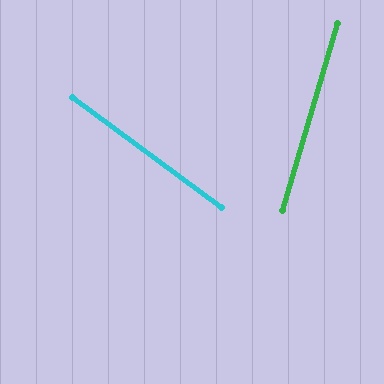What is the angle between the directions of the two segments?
Approximately 70 degrees.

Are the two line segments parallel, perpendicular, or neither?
Neither parallel nor perpendicular — they differ by about 70°.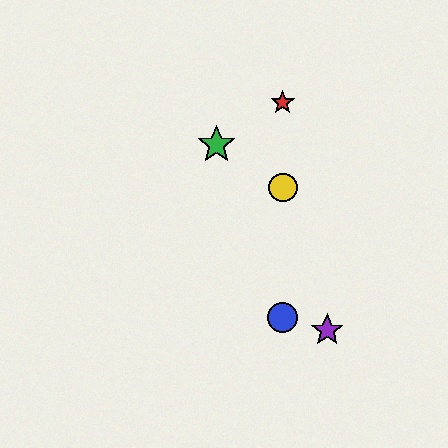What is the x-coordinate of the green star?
The green star is at x≈217.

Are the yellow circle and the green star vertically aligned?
No, the yellow circle is at x≈283 and the green star is at x≈217.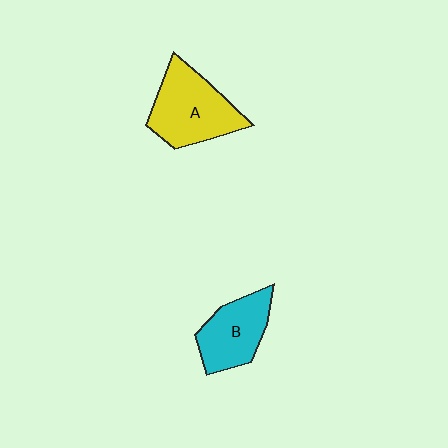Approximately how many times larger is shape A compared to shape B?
Approximately 1.3 times.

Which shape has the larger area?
Shape A (yellow).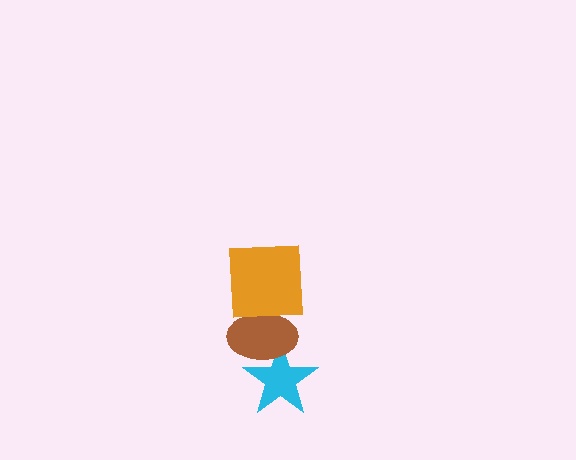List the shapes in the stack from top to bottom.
From top to bottom: the orange square, the brown ellipse, the cyan star.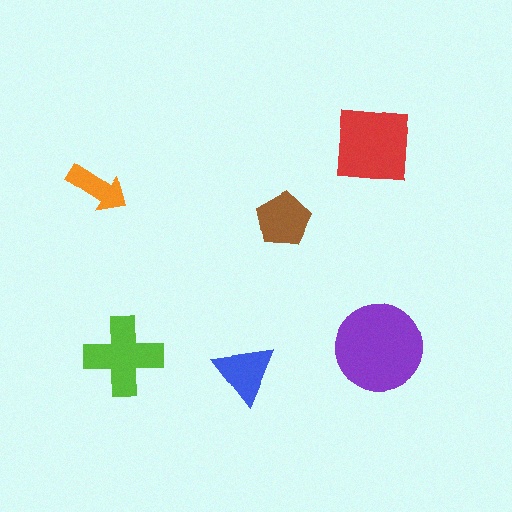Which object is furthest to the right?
The purple circle is rightmost.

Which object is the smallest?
The orange arrow.